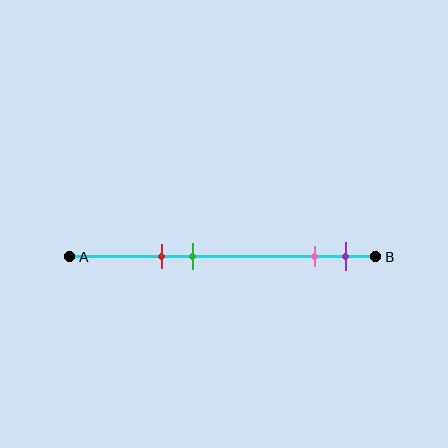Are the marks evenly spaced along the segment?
No, the marks are not evenly spaced.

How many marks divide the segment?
There are 4 marks dividing the segment.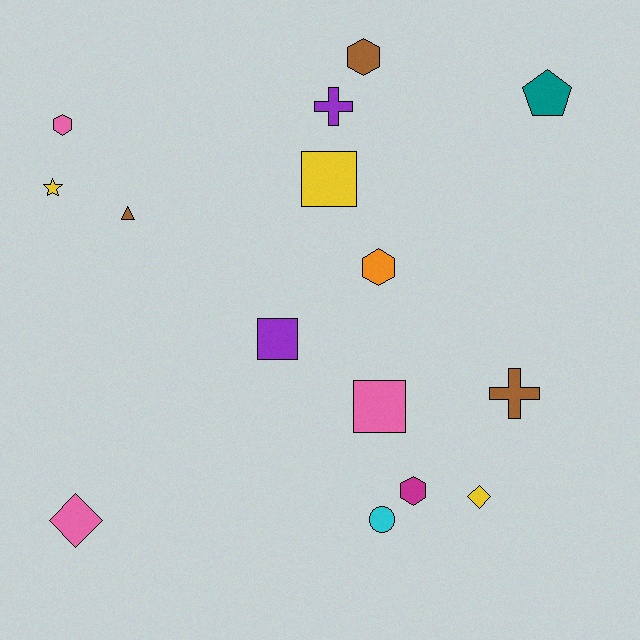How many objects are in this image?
There are 15 objects.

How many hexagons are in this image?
There are 4 hexagons.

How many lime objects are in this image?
There are no lime objects.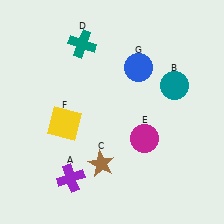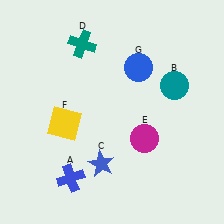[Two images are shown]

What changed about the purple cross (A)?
In Image 1, A is purple. In Image 2, it changed to blue.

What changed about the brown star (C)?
In Image 1, C is brown. In Image 2, it changed to blue.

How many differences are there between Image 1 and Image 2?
There are 2 differences between the two images.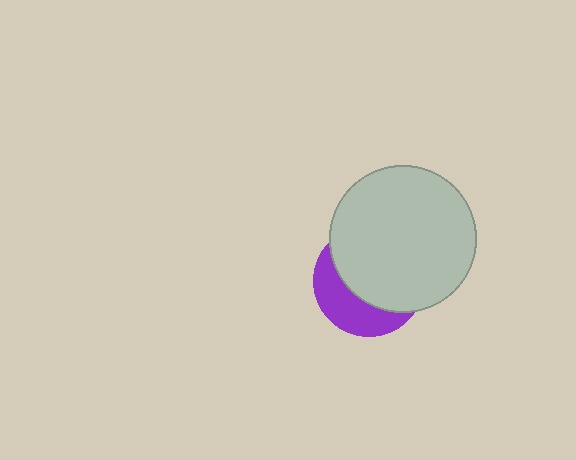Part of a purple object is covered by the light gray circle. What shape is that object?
It is a circle.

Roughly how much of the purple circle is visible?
A small part of it is visible (roughly 36%).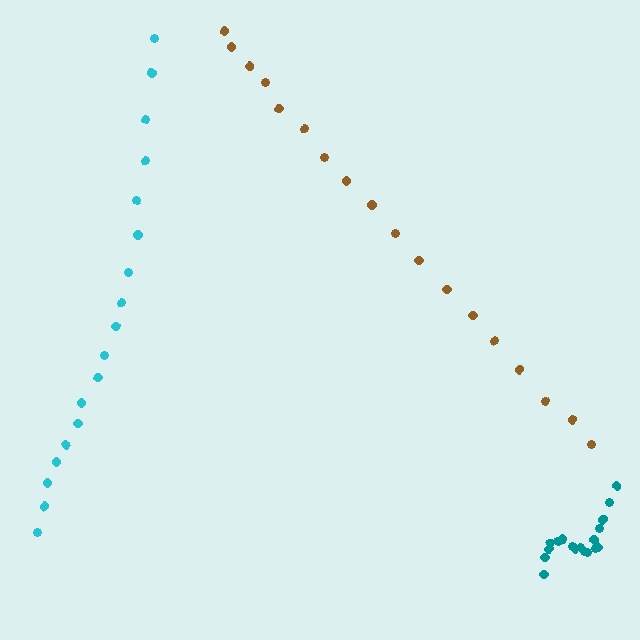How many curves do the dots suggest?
There are 3 distinct paths.